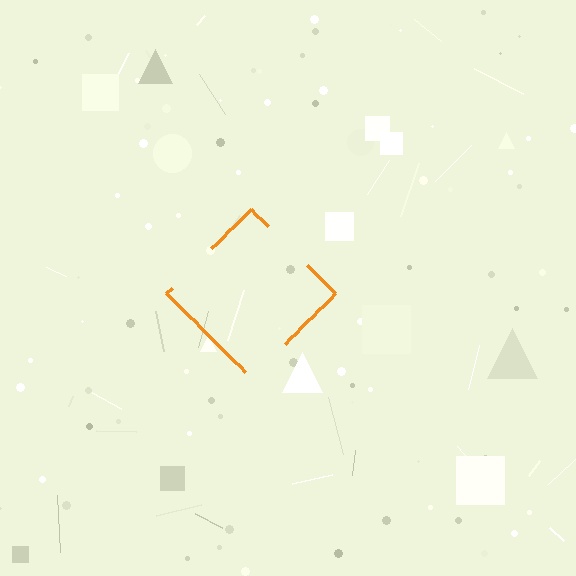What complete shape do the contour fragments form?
The contour fragments form a diamond.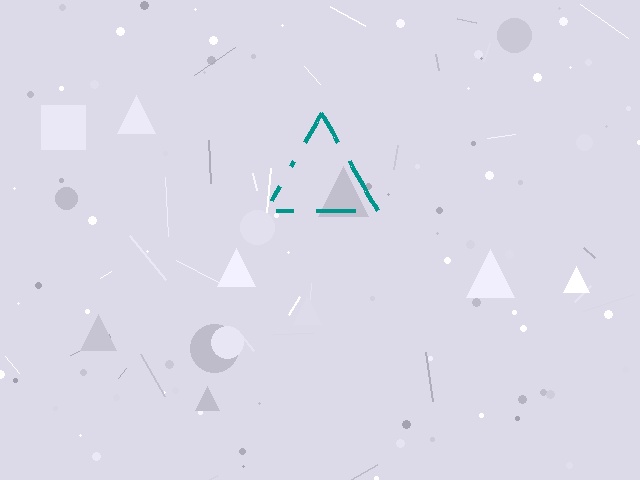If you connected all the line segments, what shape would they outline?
They would outline a triangle.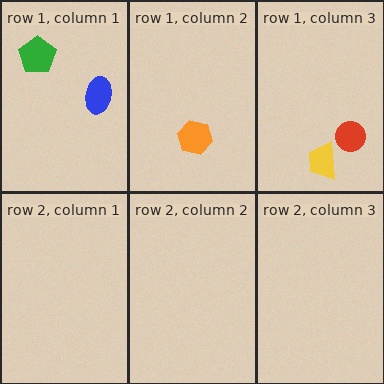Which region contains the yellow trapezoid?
The row 1, column 3 region.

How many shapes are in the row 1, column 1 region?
2.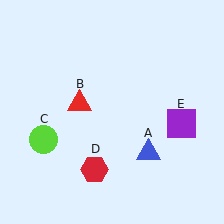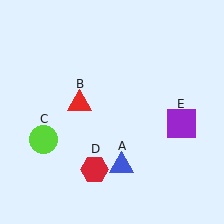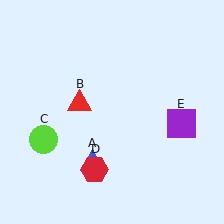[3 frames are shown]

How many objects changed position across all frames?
1 object changed position: blue triangle (object A).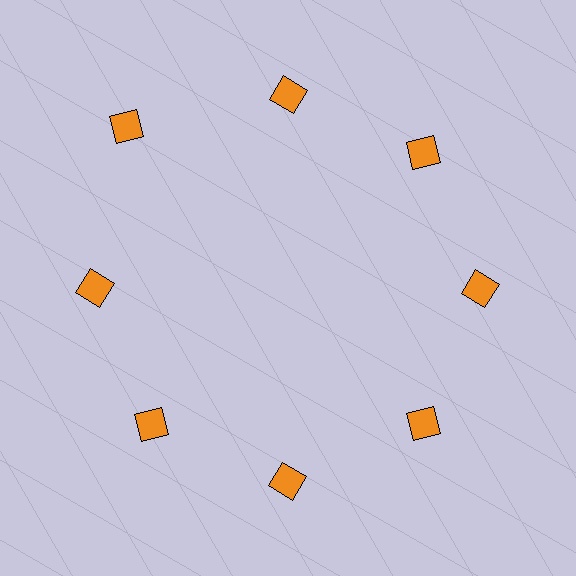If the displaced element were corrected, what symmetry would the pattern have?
It would have 8-fold rotational symmetry — the pattern would map onto itself every 45 degrees.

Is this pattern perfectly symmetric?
No. The 8 orange squares are arranged in a ring, but one element near the 10 o'clock position is pushed outward from the center, breaking the 8-fold rotational symmetry.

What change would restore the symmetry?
The symmetry would be restored by moving it inward, back onto the ring so that all 8 squares sit at equal angles and equal distance from the center.